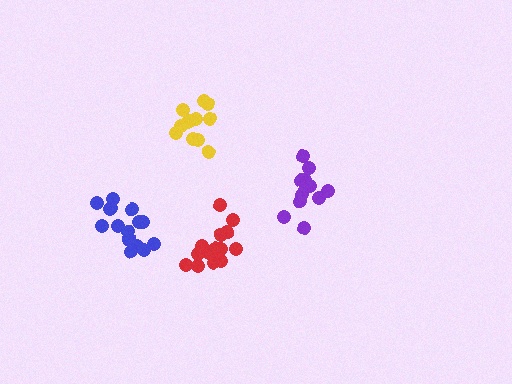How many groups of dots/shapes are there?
There are 4 groups.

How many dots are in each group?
Group 1: 12 dots, Group 2: 17 dots, Group 3: 17 dots, Group 4: 12 dots (58 total).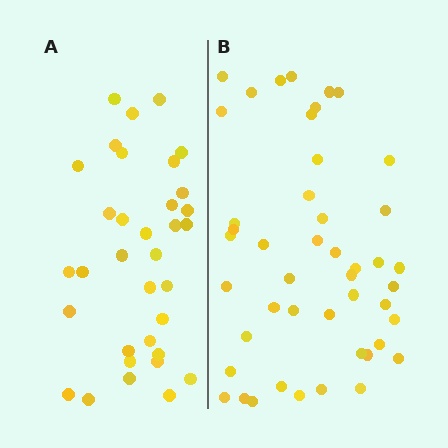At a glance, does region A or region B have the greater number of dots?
Region B (the right region) has more dots.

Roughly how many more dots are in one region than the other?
Region B has roughly 12 or so more dots than region A.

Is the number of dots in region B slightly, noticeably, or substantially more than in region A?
Region B has noticeably more, but not dramatically so. The ratio is roughly 1.4 to 1.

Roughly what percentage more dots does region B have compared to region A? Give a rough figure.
About 35% more.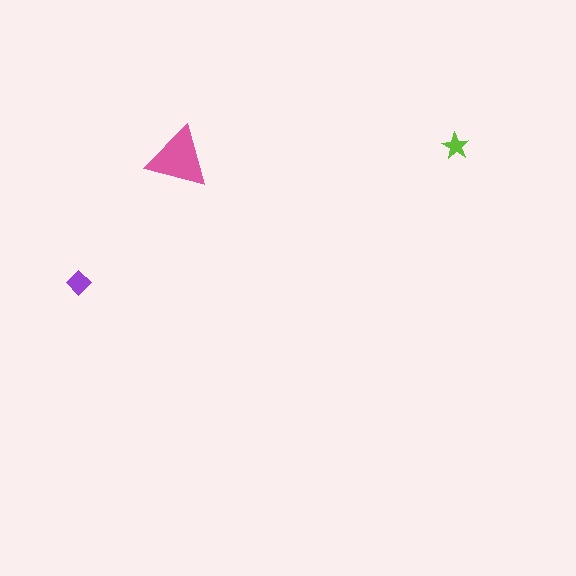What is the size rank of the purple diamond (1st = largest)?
2nd.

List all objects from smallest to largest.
The lime star, the purple diamond, the pink triangle.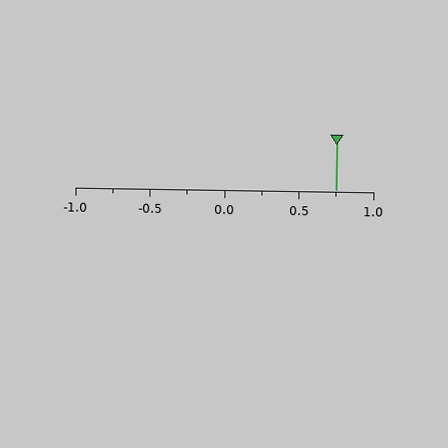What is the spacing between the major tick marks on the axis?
The major ticks are spaced 0.5 apart.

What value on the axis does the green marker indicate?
The marker indicates approximately 0.75.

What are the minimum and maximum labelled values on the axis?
The axis runs from -1.0 to 1.0.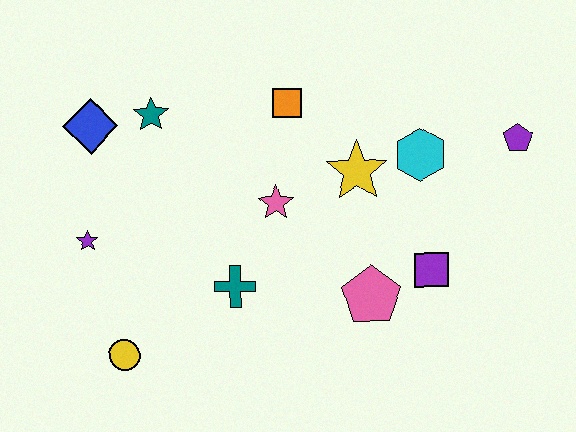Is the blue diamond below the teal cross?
No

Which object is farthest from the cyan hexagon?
The yellow circle is farthest from the cyan hexagon.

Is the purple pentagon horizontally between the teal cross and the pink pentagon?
No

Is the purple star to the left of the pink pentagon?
Yes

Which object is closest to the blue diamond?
The teal star is closest to the blue diamond.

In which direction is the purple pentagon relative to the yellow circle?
The purple pentagon is to the right of the yellow circle.